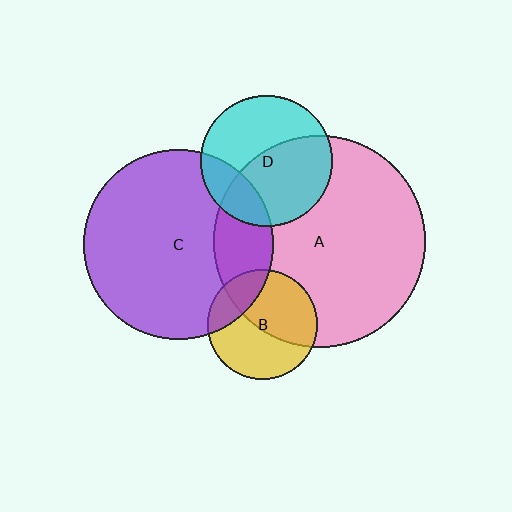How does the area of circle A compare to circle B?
Approximately 3.7 times.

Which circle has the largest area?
Circle A (pink).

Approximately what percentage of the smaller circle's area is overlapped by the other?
Approximately 50%.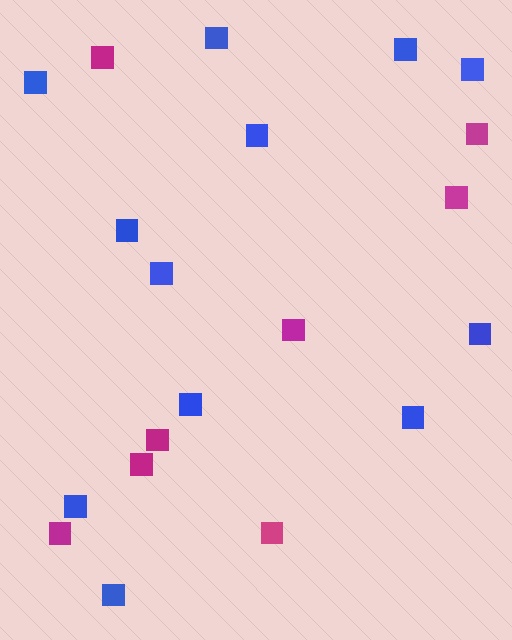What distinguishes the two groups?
There are 2 groups: one group of magenta squares (8) and one group of blue squares (12).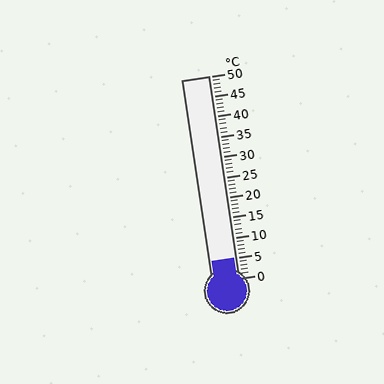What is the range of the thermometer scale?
The thermometer scale ranges from 0°C to 50°C.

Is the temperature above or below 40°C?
The temperature is below 40°C.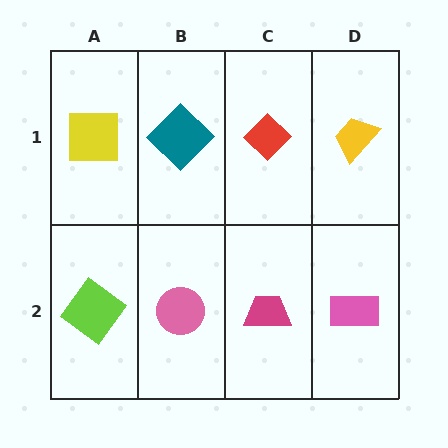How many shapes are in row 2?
4 shapes.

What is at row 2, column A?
A lime diamond.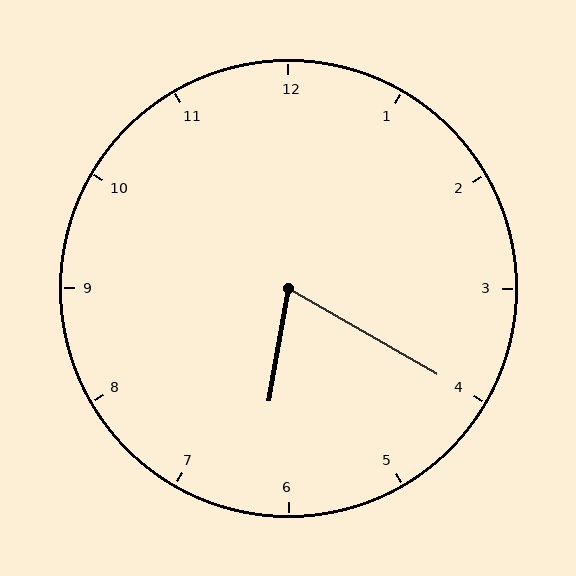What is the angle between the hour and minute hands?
Approximately 70 degrees.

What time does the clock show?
6:20.